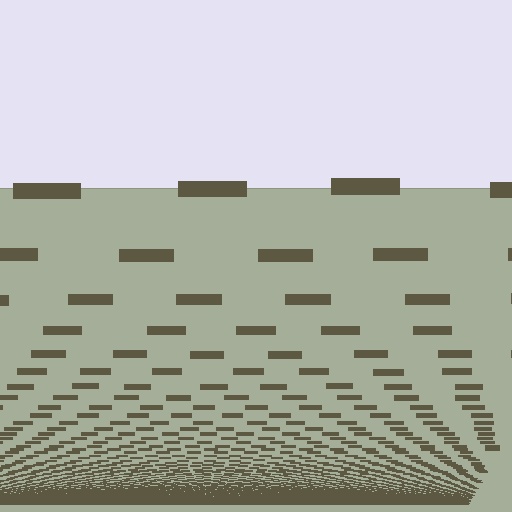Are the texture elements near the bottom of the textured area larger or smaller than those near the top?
Smaller. The gradient is inverted — elements near the bottom are smaller and denser.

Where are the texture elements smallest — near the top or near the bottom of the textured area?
Near the bottom.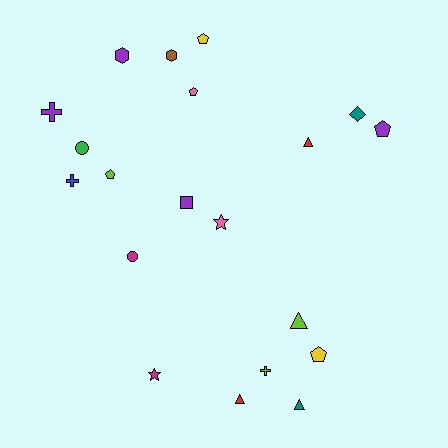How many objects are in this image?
There are 20 objects.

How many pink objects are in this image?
There are 2 pink objects.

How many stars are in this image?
There are 2 stars.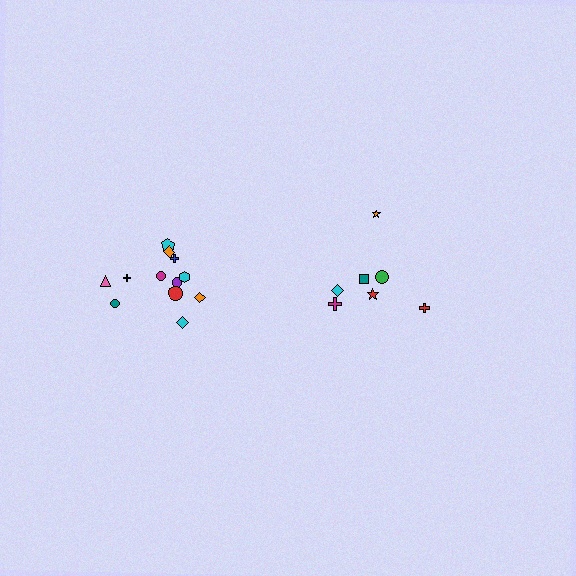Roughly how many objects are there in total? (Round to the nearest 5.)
Roughly 20 objects in total.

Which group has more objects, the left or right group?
The left group.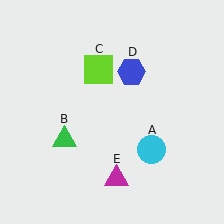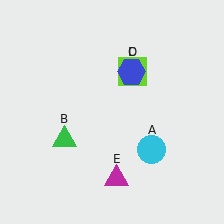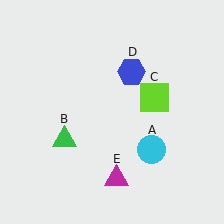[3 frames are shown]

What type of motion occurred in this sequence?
The lime square (object C) rotated clockwise around the center of the scene.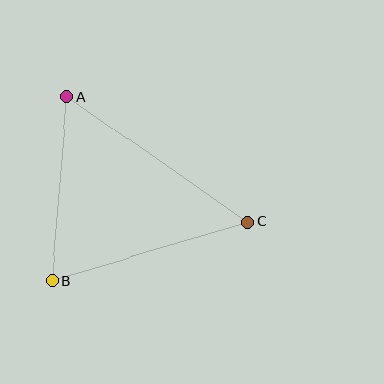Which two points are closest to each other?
Points A and B are closest to each other.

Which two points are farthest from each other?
Points A and C are farthest from each other.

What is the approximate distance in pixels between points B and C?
The distance between B and C is approximately 205 pixels.